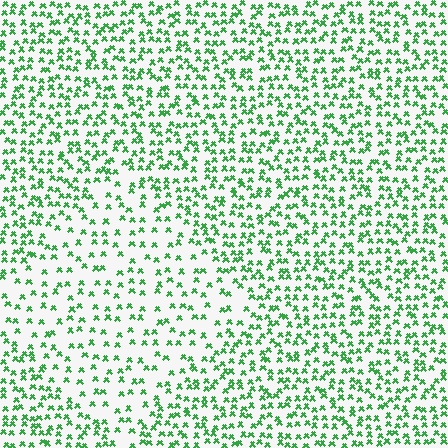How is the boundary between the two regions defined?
The boundary is defined by a change in element density (approximately 1.9x ratio). All elements are the same color, size, and shape.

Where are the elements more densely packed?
The elements are more densely packed outside the diamond boundary.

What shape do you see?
I see a diamond.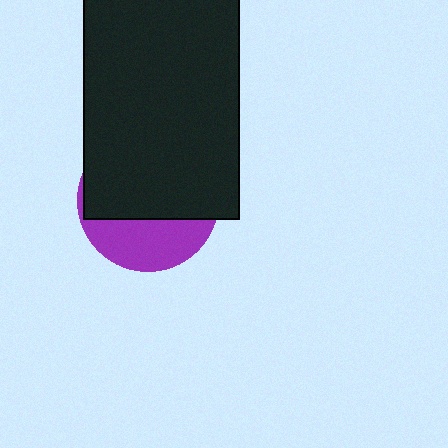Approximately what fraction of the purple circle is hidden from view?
Roughly 65% of the purple circle is hidden behind the black rectangle.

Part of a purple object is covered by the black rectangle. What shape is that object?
It is a circle.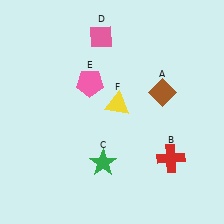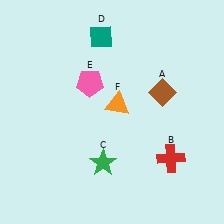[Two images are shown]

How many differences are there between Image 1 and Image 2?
There are 2 differences between the two images.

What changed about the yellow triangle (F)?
In Image 1, F is yellow. In Image 2, it changed to orange.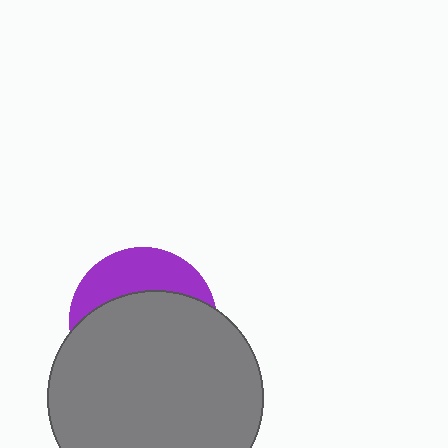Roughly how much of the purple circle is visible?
A small part of it is visible (roughly 32%).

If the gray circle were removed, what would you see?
You would see the complete purple circle.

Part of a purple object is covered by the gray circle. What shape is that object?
It is a circle.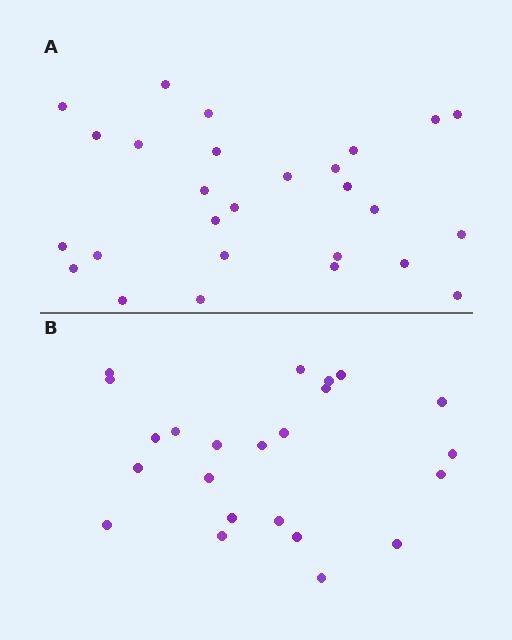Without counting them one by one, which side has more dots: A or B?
Region A (the top region) has more dots.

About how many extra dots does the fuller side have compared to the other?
Region A has about 4 more dots than region B.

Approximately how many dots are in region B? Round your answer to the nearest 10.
About 20 dots. (The exact count is 23, which rounds to 20.)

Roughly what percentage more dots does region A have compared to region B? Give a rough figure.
About 15% more.